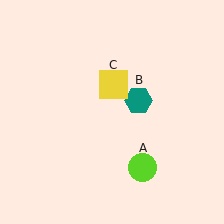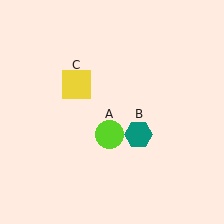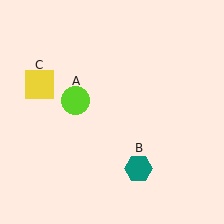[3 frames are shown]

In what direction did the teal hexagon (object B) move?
The teal hexagon (object B) moved down.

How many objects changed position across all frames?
3 objects changed position: lime circle (object A), teal hexagon (object B), yellow square (object C).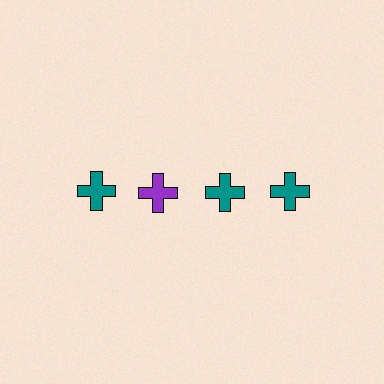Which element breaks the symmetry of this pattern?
The purple cross in the top row, second from left column breaks the symmetry. All other shapes are teal crosses.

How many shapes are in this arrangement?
There are 4 shapes arranged in a grid pattern.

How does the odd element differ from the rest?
It has a different color: purple instead of teal.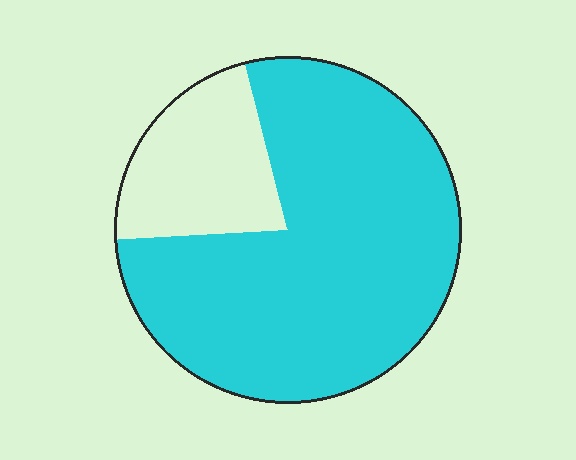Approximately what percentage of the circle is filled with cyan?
Approximately 80%.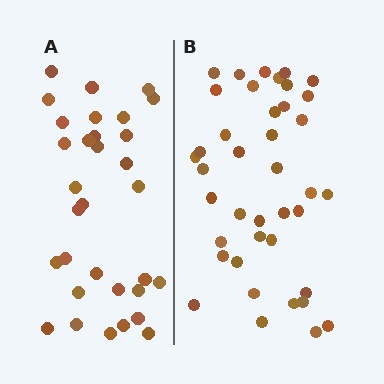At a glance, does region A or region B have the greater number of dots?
Region B (the right region) has more dots.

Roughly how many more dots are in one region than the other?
Region B has roughly 8 or so more dots than region A.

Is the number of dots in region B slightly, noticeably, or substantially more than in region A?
Region B has noticeably more, but not dramatically so. The ratio is roughly 1.2 to 1.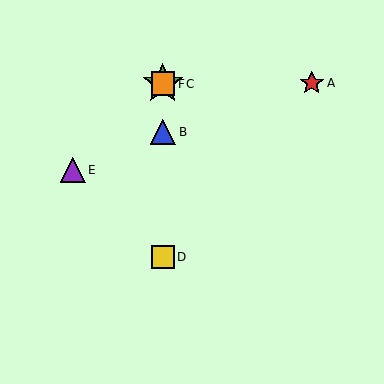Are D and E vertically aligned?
No, D is at x≈163 and E is at x≈73.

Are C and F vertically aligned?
Yes, both are at x≈163.